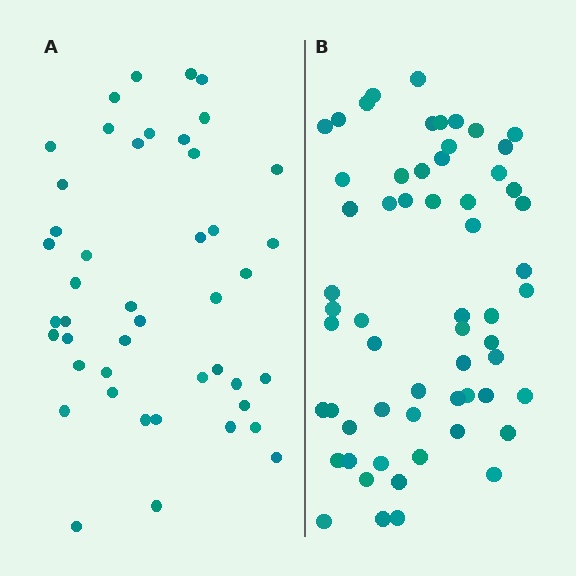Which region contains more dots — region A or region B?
Region B (the right region) has more dots.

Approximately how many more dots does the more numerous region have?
Region B has approximately 15 more dots than region A.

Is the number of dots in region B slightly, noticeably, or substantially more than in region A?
Region B has noticeably more, but not dramatically so. The ratio is roughly 1.3 to 1.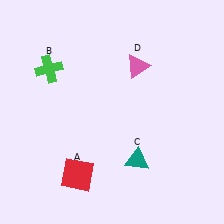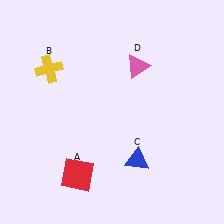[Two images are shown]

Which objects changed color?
B changed from green to yellow. C changed from teal to blue.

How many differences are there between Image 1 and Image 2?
There are 2 differences between the two images.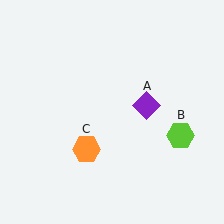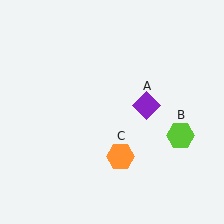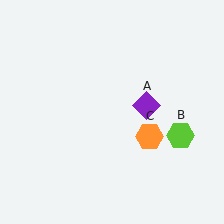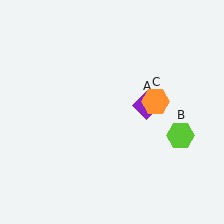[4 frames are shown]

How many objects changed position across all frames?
1 object changed position: orange hexagon (object C).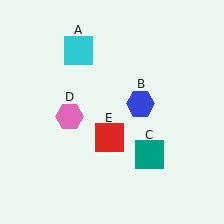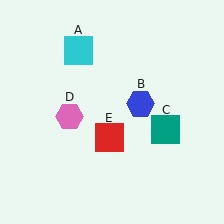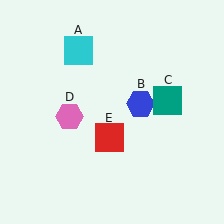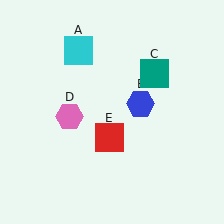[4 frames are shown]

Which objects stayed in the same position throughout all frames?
Cyan square (object A) and blue hexagon (object B) and pink hexagon (object D) and red square (object E) remained stationary.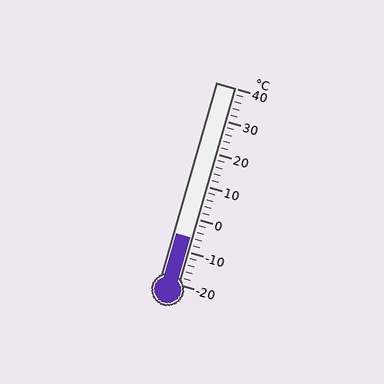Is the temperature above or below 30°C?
The temperature is below 30°C.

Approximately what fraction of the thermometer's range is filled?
The thermometer is filled to approximately 25% of its range.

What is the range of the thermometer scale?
The thermometer scale ranges from -20°C to 40°C.